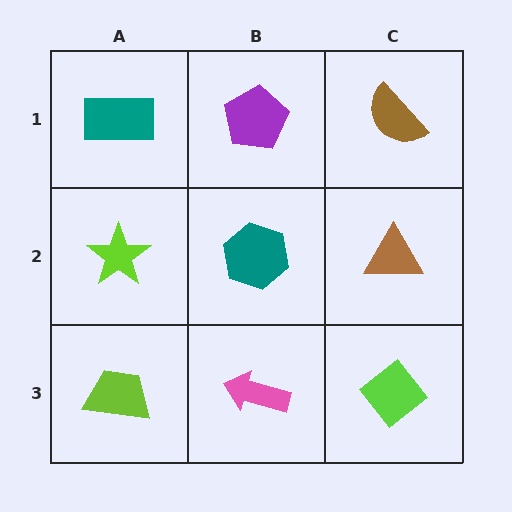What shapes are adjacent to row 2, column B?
A purple pentagon (row 1, column B), a pink arrow (row 3, column B), a lime star (row 2, column A), a brown triangle (row 2, column C).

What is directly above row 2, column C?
A brown semicircle.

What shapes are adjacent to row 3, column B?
A teal hexagon (row 2, column B), a lime trapezoid (row 3, column A), a lime diamond (row 3, column C).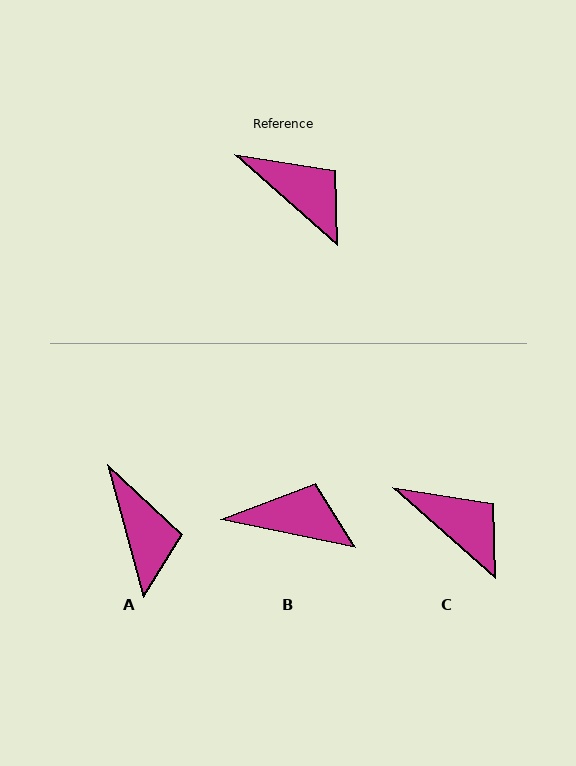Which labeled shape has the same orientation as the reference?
C.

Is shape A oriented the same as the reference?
No, it is off by about 34 degrees.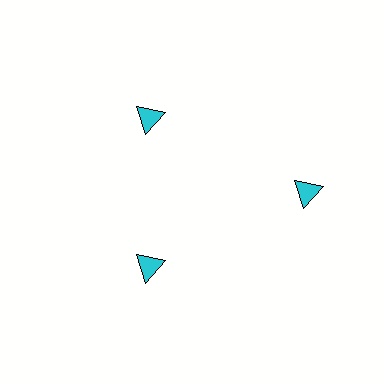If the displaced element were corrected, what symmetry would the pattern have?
It would have 3-fold rotational symmetry — the pattern would map onto itself every 120 degrees.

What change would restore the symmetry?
The symmetry would be restored by moving it inward, back onto the ring so that all 3 triangles sit at equal angles and equal distance from the center.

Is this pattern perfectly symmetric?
No. The 3 cyan triangles are arranged in a ring, but one element near the 3 o'clock position is pushed outward from the center, breaking the 3-fold rotational symmetry.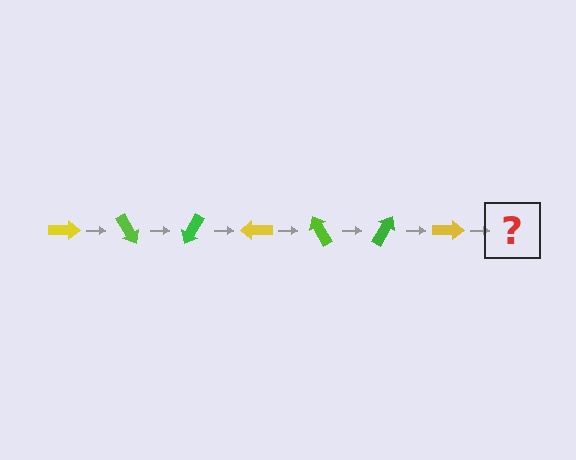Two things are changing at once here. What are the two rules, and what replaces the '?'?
The two rules are that it rotates 60 degrees each step and the color cycles through yellow, lime, and green. The '?' should be a lime arrow, rotated 420 degrees from the start.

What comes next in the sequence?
The next element should be a lime arrow, rotated 420 degrees from the start.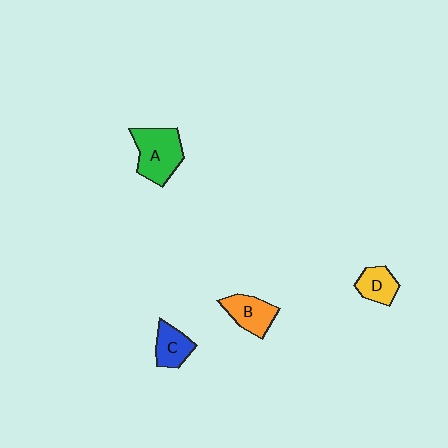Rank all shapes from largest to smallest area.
From largest to smallest: A (green), B (orange), C (blue), D (yellow).